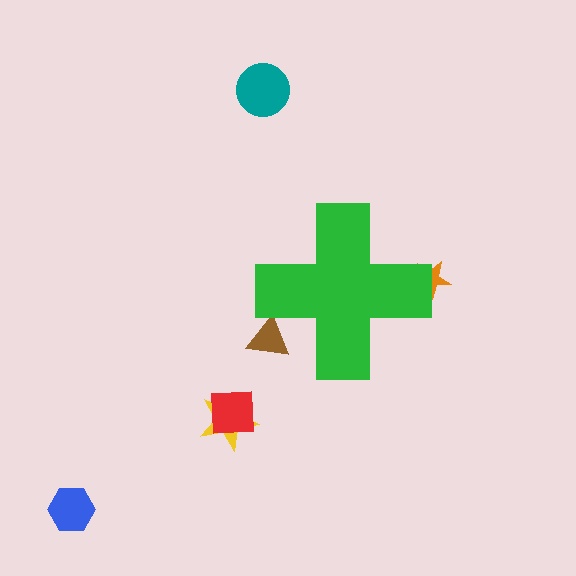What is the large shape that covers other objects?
A green cross.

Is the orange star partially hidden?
Yes, the orange star is partially hidden behind the green cross.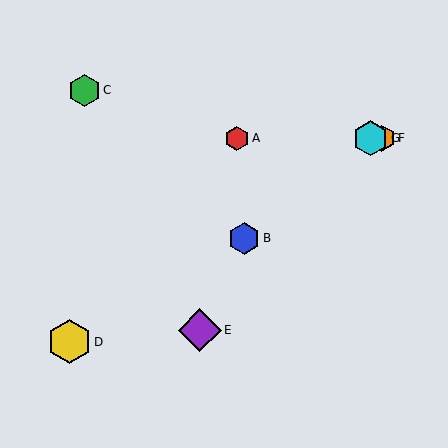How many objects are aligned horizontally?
3 objects (A, F, G) are aligned horizontally.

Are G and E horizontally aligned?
No, G is at y≈138 and E is at y≈330.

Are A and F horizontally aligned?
Yes, both are at y≈138.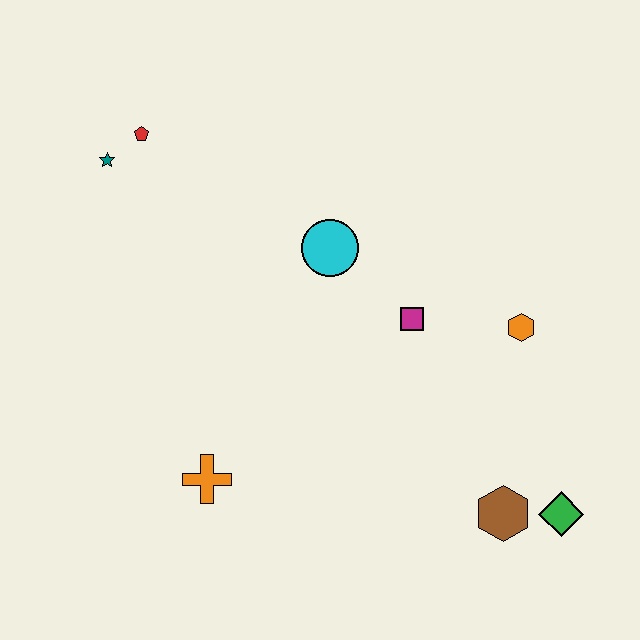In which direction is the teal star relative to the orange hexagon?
The teal star is to the left of the orange hexagon.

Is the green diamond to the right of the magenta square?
Yes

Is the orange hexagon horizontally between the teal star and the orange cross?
No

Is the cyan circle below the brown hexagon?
No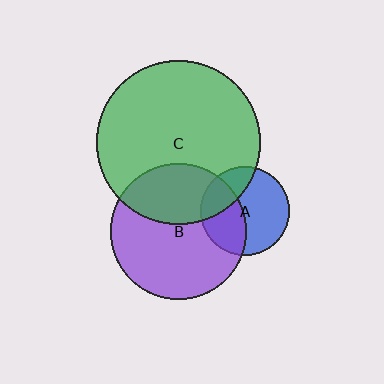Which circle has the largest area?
Circle C (green).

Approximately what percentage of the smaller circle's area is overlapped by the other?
Approximately 25%.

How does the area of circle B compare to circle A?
Approximately 2.4 times.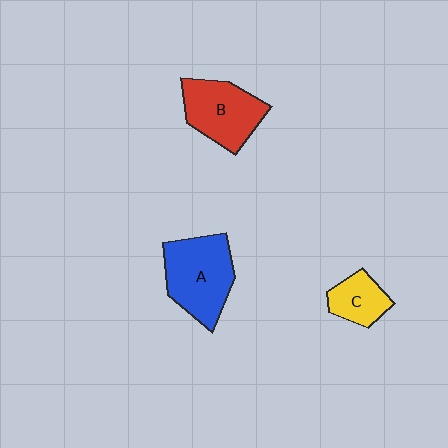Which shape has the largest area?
Shape A (blue).